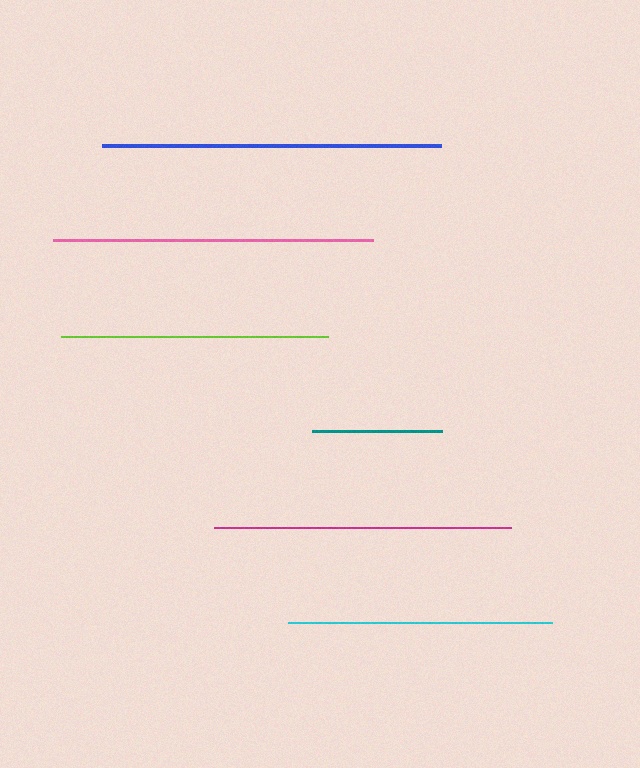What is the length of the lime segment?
The lime segment is approximately 267 pixels long.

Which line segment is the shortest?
The teal line is the shortest at approximately 130 pixels.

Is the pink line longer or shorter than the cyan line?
The pink line is longer than the cyan line.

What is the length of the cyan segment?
The cyan segment is approximately 263 pixels long.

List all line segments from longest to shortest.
From longest to shortest: blue, pink, magenta, lime, cyan, teal.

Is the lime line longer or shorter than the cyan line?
The lime line is longer than the cyan line.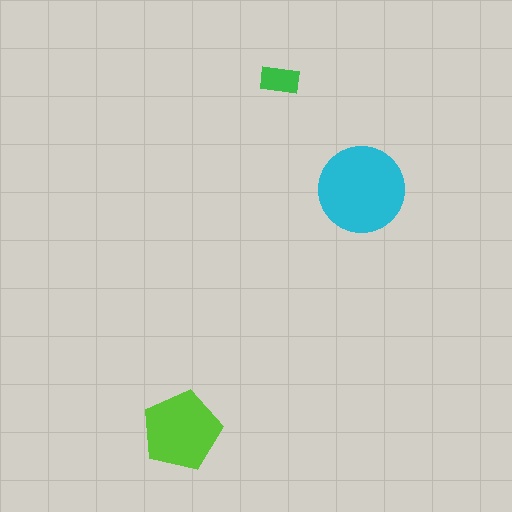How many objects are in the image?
There are 3 objects in the image.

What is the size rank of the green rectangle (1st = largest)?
3rd.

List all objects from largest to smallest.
The cyan circle, the lime pentagon, the green rectangle.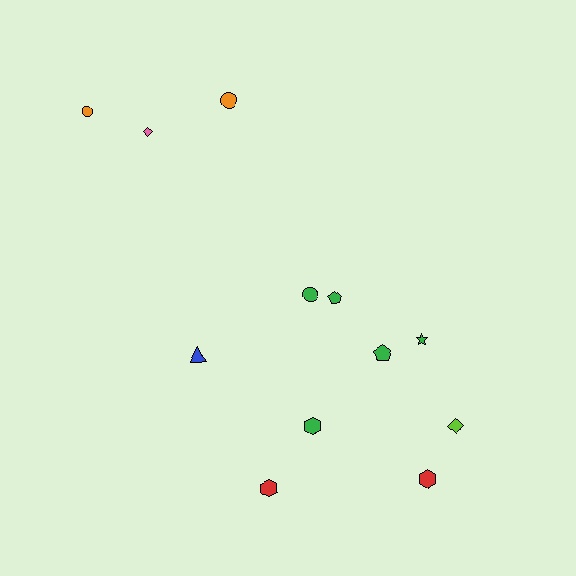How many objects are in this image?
There are 12 objects.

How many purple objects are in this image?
There are no purple objects.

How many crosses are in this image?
There are no crosses.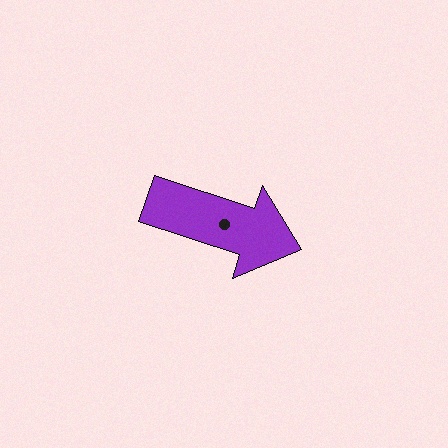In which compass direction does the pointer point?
East.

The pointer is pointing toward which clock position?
Roughly 4 o'clock.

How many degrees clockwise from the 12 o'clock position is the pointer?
Approximately 108 degrees.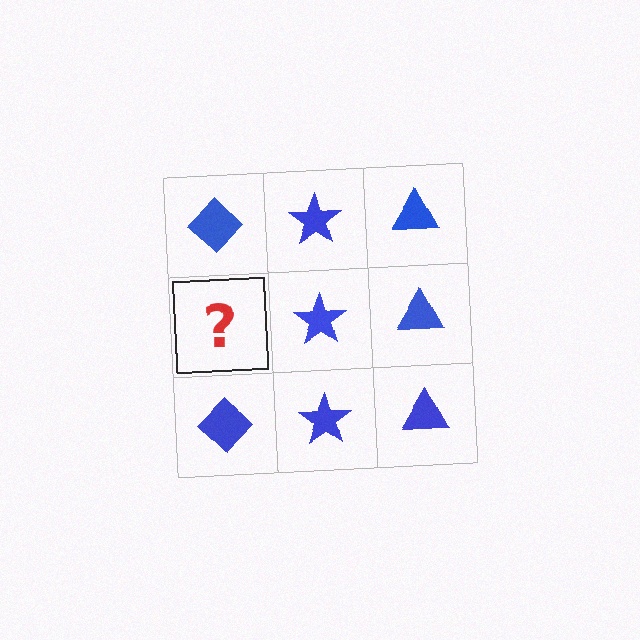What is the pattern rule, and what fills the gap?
The rule is that each column has a consistent shape. The gap should be filled with a blue diamond.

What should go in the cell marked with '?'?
The missing cell should contain a blue diamond.